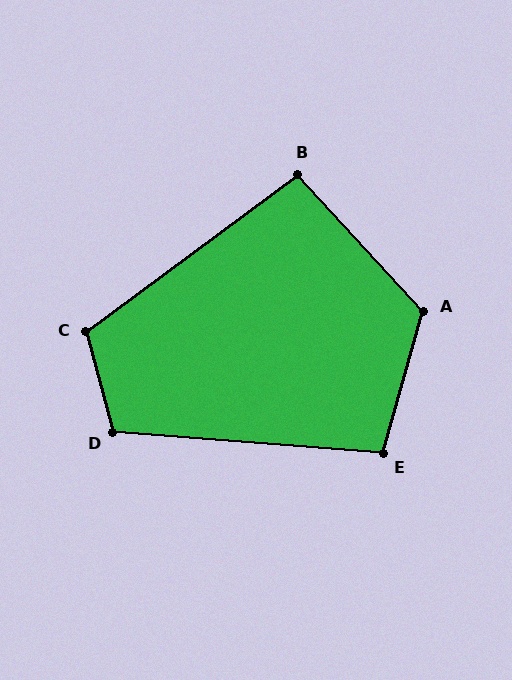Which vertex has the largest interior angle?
A, at approximately 121 degrees.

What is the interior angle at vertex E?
Approximately 101 degrees (obtuse).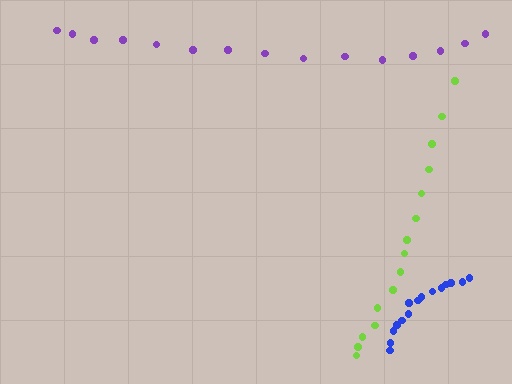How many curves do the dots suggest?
There are 3 distinct paths.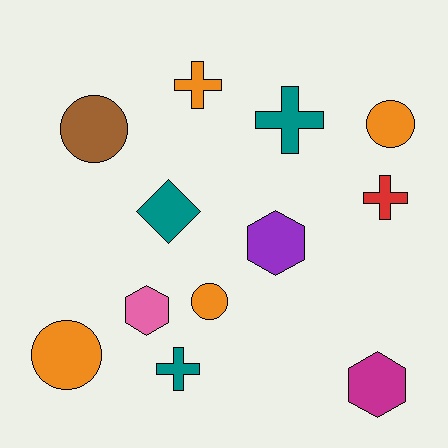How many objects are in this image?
There are 12 objects.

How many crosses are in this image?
There are 4 crosses.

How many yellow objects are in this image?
There are no yellow objects.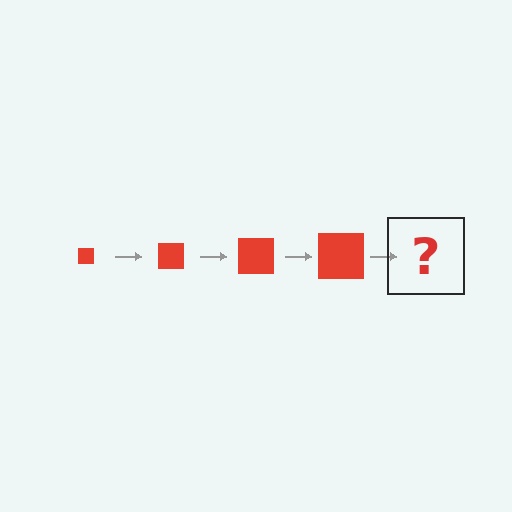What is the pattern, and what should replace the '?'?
The pattern is that the square gets progressively larger each step. The '?' should be a red square, larger than the previous one.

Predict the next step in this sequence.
The next step is a red square, larger than the previous one.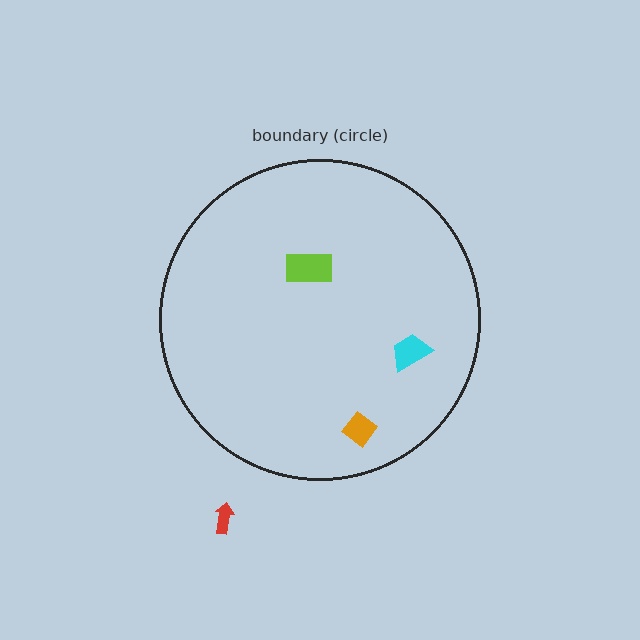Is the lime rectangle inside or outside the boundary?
Inside.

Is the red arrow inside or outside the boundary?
Outside.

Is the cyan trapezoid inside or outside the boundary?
Inside.